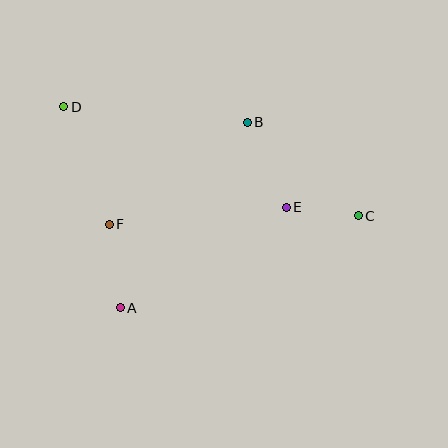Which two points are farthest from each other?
Points C and D are farthest from each other.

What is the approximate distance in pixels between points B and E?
The distance between B and E is approximately 93 pixels.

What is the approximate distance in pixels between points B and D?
The distance between B and D is approximately 184 pixels.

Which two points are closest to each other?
Points C and E are closest to each other.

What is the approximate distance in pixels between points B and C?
The distance between B and C is approximately 145 pixels.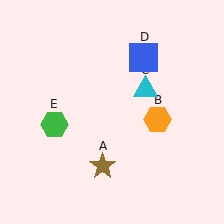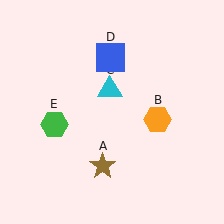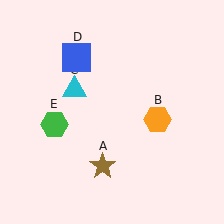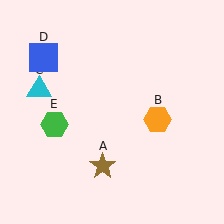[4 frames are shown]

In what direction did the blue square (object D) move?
The blue square (object D) moved left.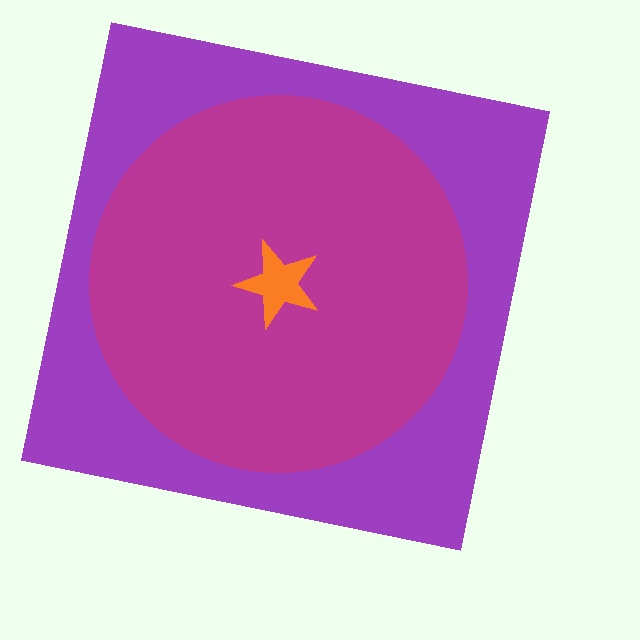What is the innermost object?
The orange star.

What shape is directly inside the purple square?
The magenta circle.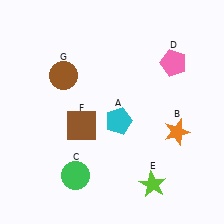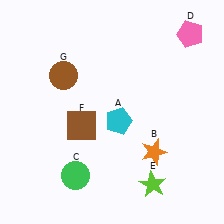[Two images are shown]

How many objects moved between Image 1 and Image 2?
2 objects moved between the two images.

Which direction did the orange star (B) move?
The orange star (B) moved left.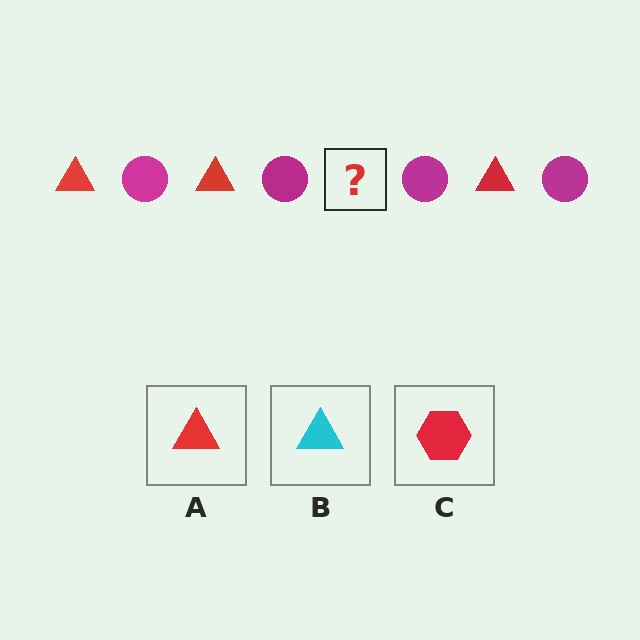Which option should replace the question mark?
Option A.